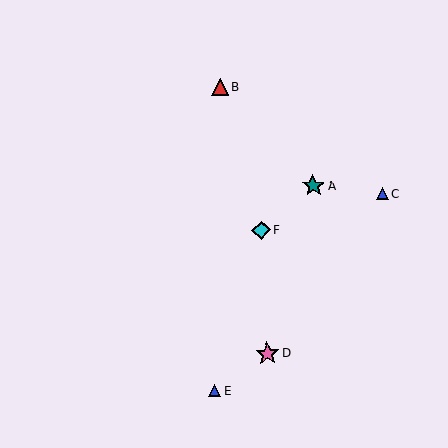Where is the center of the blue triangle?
The center of the blue triangle is at (382, 194).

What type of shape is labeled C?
Shape C is a blue triangle.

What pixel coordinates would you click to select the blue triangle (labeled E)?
Click at (215, 391) to select the blue triangle E.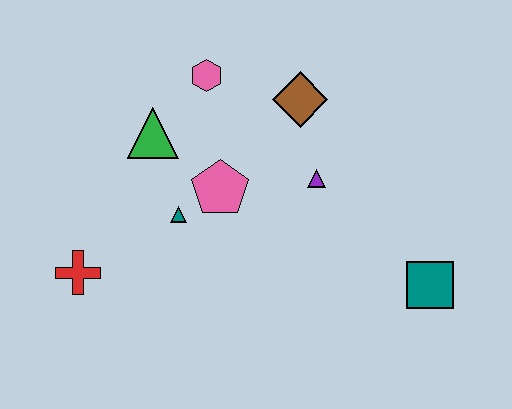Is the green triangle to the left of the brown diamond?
Yes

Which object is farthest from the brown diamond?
The red cross is farthest from the brown diamond.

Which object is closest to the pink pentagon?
The teal triangle is closest to the pink pentagon.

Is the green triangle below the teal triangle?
No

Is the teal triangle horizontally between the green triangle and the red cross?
No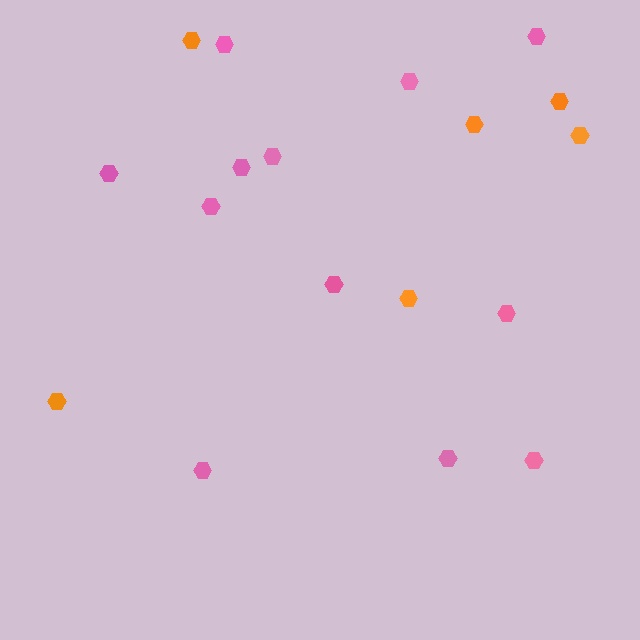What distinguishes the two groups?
There are 2 groups: one group of orange hexagons (6) and one group of pink hexagons (12).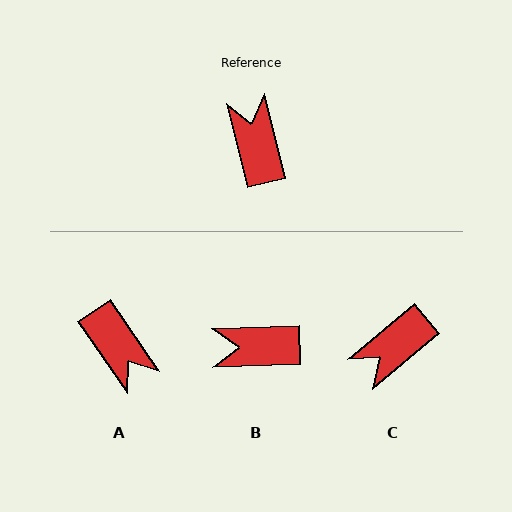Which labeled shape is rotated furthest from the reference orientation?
A, about 160 degrees away.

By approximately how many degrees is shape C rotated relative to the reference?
Approximately 116 degrees counter-clockwise.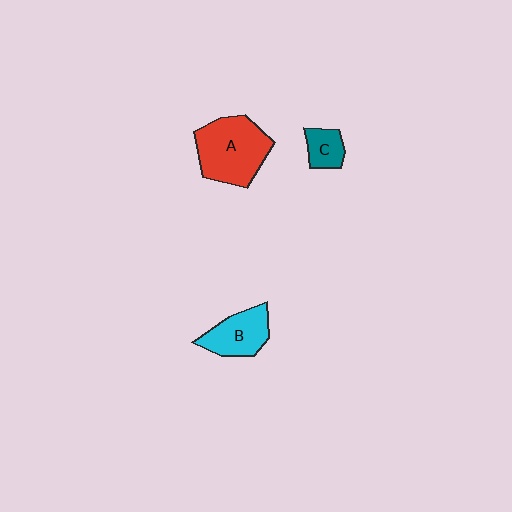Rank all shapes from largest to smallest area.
From largest to smallest: A (red), B (cyan), C (teal).